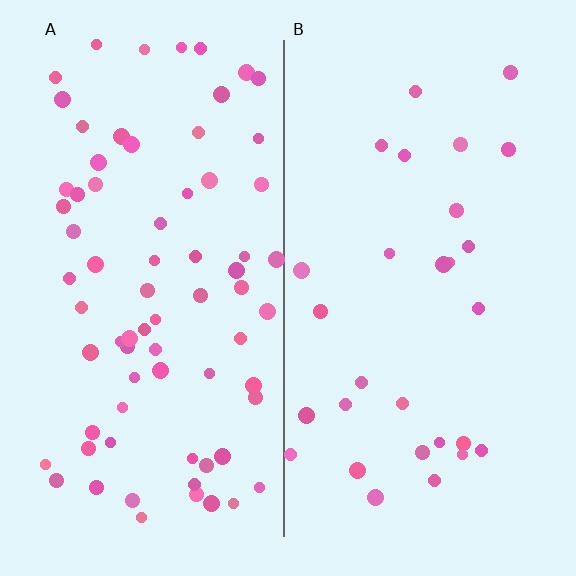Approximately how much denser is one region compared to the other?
Approximately 2.5× — region A over region B.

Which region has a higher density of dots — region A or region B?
A (the left).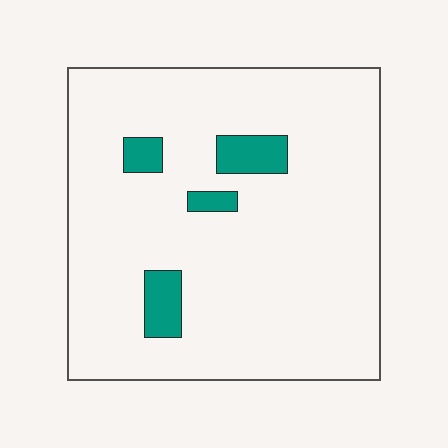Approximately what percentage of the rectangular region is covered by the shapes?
Approximately 10%.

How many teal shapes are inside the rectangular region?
4.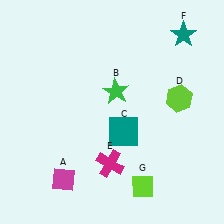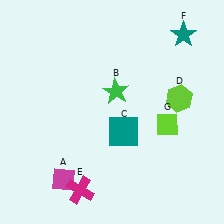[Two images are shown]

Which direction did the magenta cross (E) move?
The magenta cross (E) moved left.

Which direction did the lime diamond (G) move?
The lime diamond (G) moved up.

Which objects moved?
The objects that moved are: the magenta cross (E), the lime diamond (G).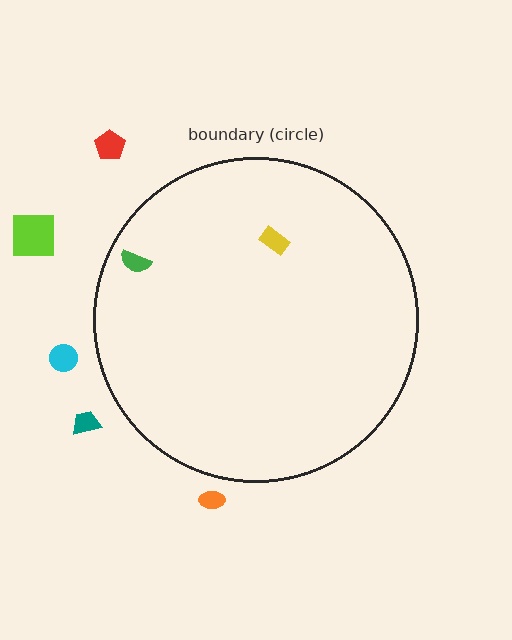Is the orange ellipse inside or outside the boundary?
Outside.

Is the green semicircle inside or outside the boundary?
Inside.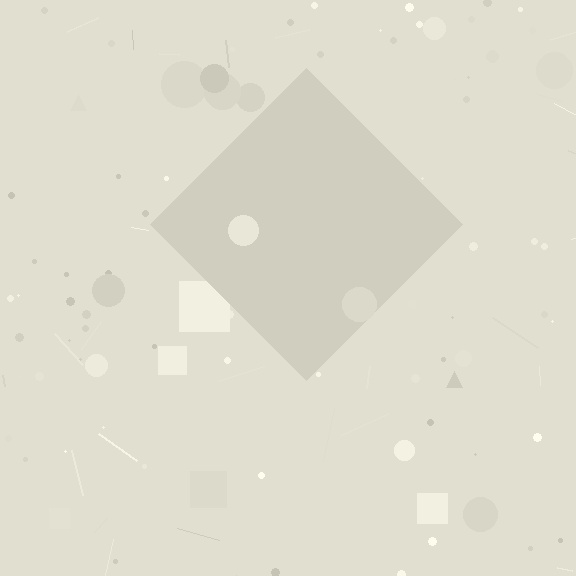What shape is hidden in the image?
A diamond is hidden in the image.